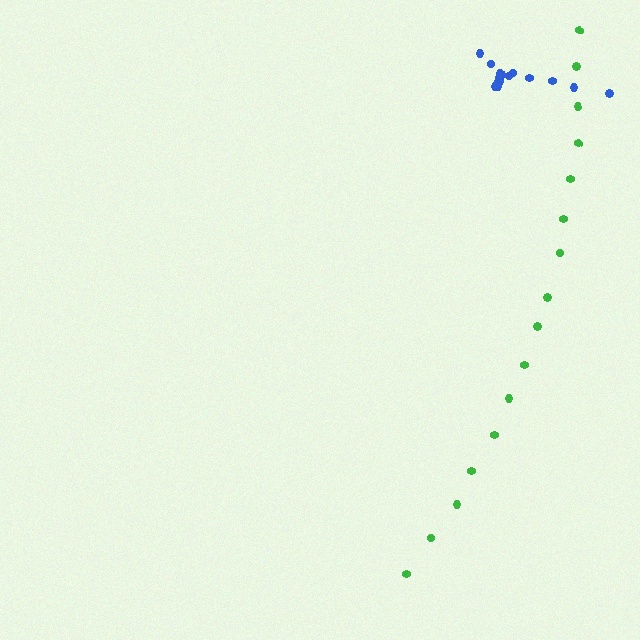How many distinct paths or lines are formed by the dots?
There are 2 distinct paths.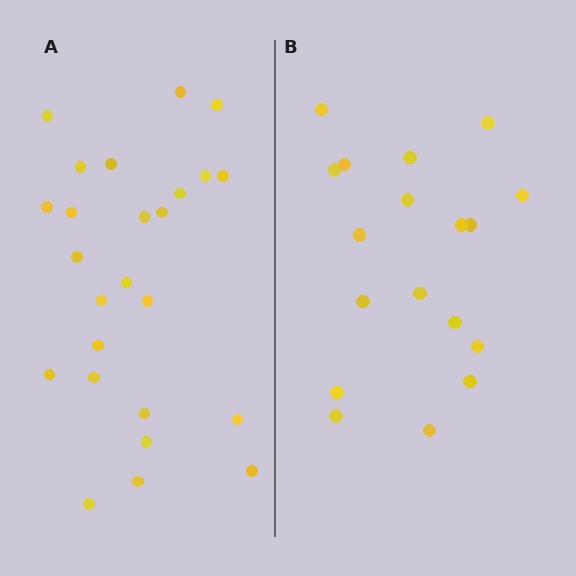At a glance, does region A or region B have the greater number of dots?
Region A (the left region) has more dots.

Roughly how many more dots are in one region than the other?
Region A has roughly 8 or so more dots than region B.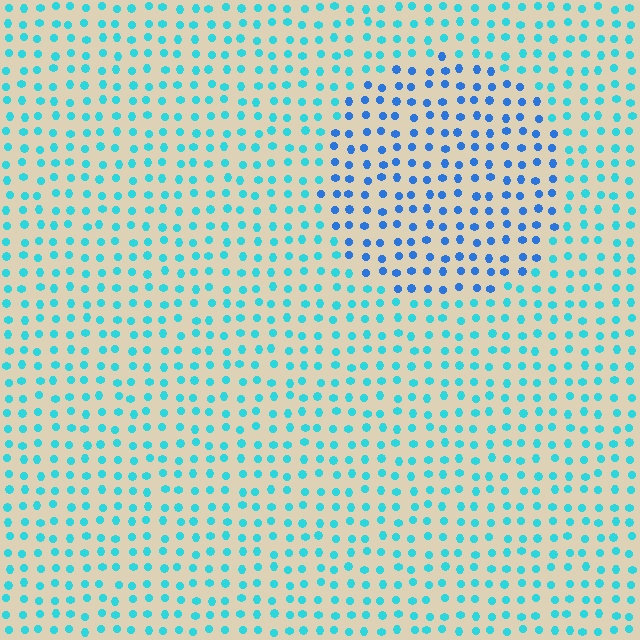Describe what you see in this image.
The image is filled with small cyan elements in a uniform arrangement. A circle-shaped region is visible where the elements are tinted to a slightly different hue, forming a subtle color boundary.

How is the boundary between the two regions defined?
The boundary is defined purely by a slight shift in hue (about 33 degrees). Spacing, size, and orientation are identical on both sides.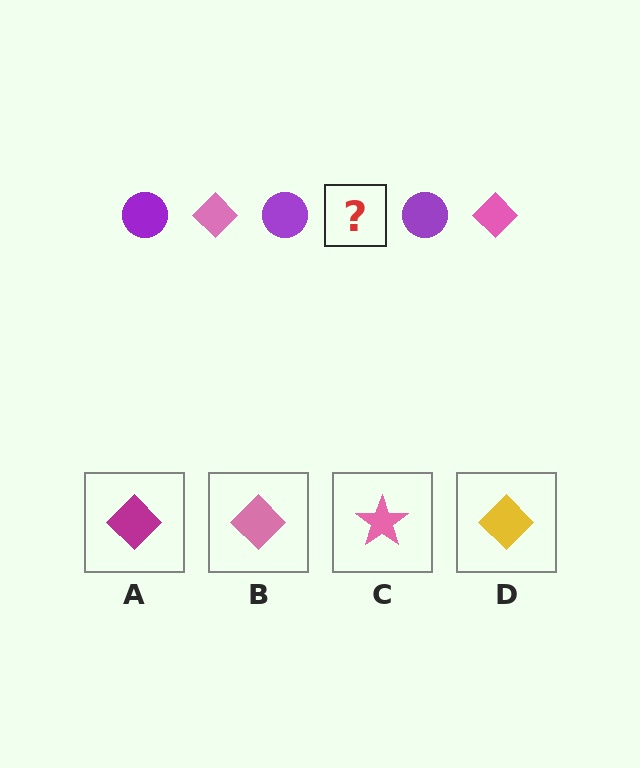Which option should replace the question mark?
Option B.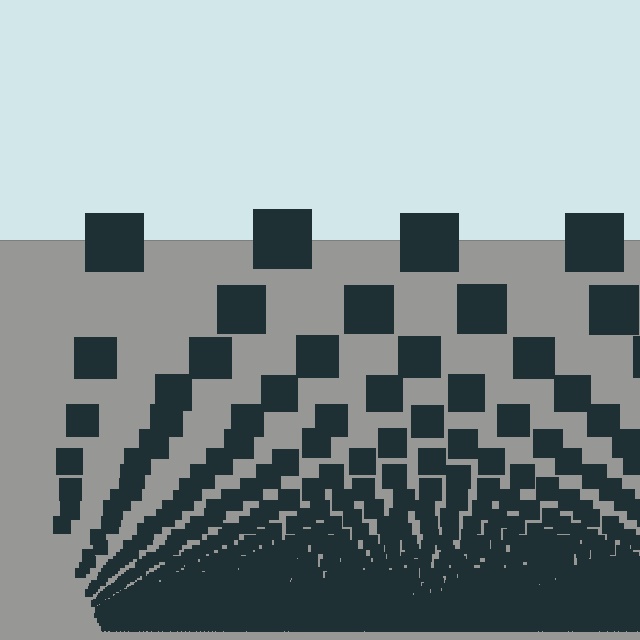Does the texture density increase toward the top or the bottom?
Density increases toward the bottom.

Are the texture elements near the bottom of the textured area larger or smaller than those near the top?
Smaller. The gradient is inverted — elements near the bottom are smaller and denser.